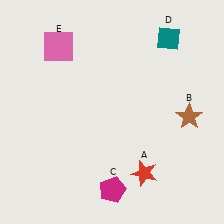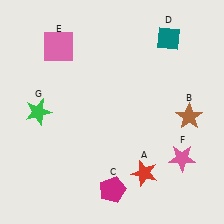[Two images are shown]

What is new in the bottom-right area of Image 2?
A pink star (F) was added in the bottom-right area of Image 2.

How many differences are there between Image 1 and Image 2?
There are 2 differences between the two images.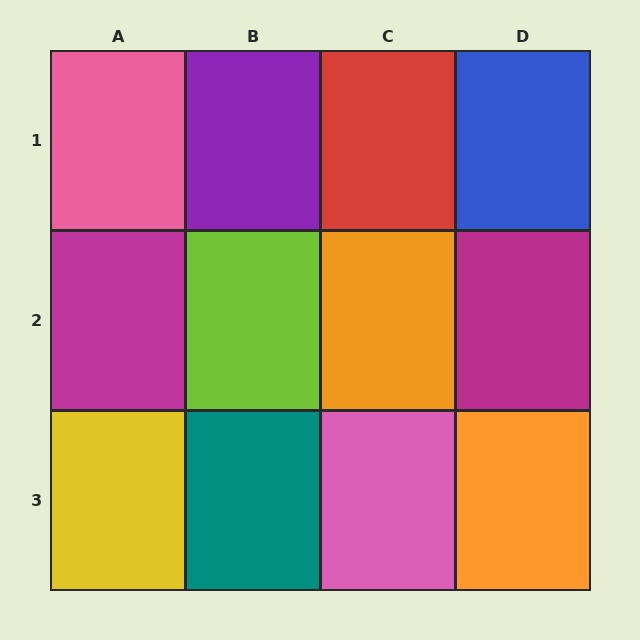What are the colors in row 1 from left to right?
Pink, purple, red, blue.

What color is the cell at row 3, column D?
Orange.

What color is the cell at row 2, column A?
Magenta.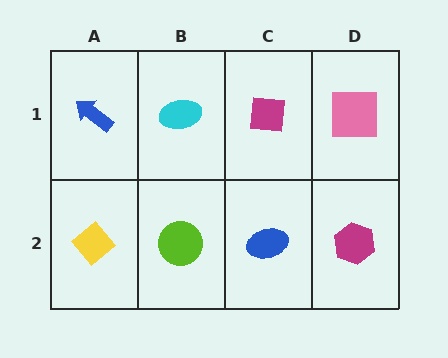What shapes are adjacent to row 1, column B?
A lime circle (row 2, column B), a blue arrow (row 1, column A), a magenta square (row 1, column C).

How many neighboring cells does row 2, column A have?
2.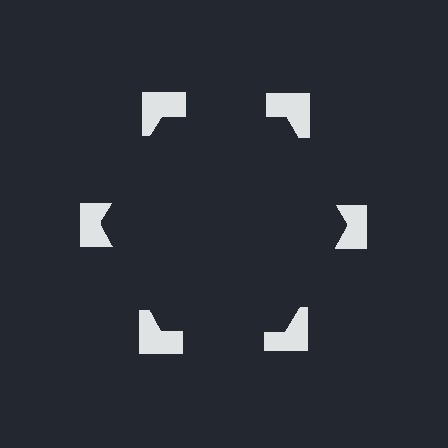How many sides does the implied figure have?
6 sides.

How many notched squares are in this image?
There are 6 — one at each vertex of the illusory hexagon.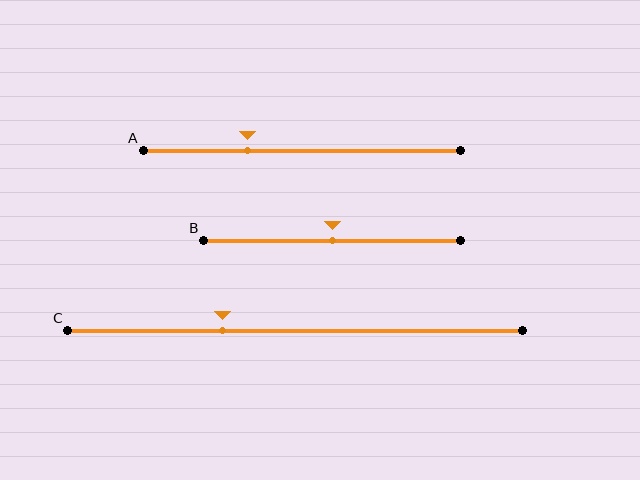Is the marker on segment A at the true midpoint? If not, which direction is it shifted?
No, the marker on segment A is shifted to the left by about 17% of the segment length.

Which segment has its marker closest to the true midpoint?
Segment B has its marker closest to the true midpoint.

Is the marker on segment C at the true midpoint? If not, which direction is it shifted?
No, the marker on segment C is shifted to the left by about 16% of the segment length.